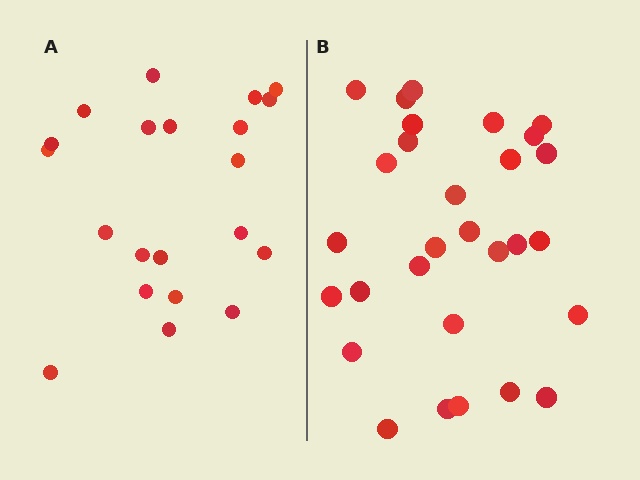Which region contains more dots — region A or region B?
Region B (the right region) has more dots.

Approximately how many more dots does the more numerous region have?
Region B has roughly 8 or so more dots than region A.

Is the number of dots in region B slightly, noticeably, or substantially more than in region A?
Region B has noticeably more, but not dramatically so. The ratio is roughly 1.4 to 1.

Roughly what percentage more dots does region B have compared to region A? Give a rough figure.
About 40% more.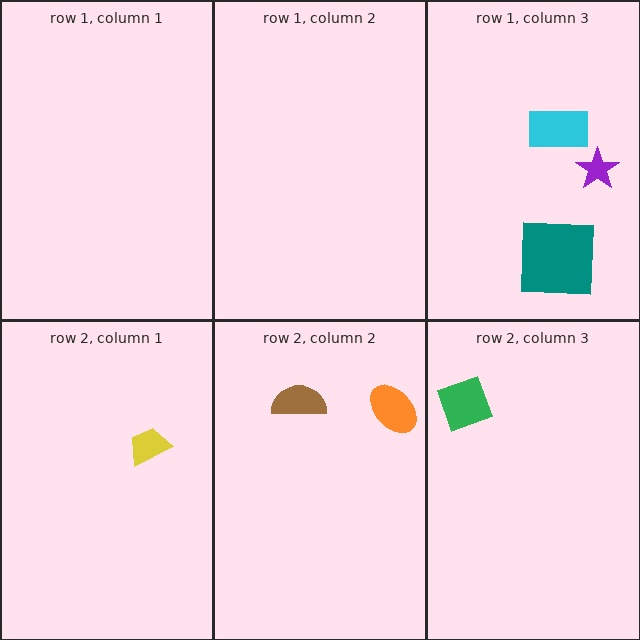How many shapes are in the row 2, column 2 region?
2.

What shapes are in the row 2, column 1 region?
The yellow trapezoid.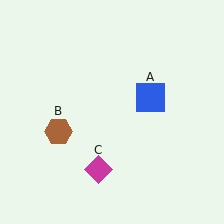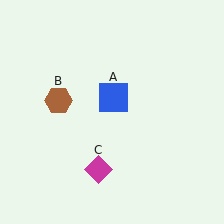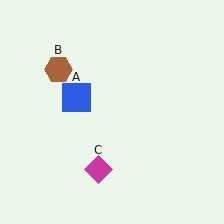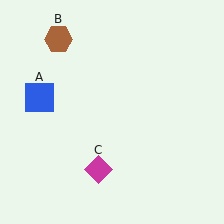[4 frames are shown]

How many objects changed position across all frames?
2 objects changed position: blue square (object A), brown hexagon (object B).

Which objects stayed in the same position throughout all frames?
Magenta diamond (object C) remained stationary.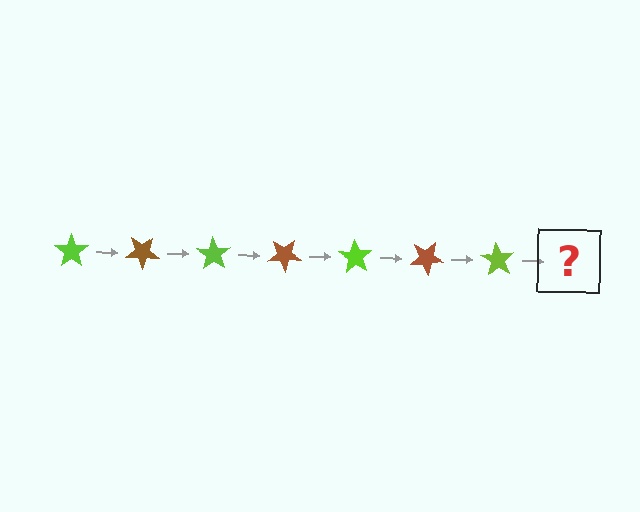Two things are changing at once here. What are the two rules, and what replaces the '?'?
The two rules are that it rotates 35 degrees each step and the color cycles through lime and brown. The '?' should be a brown star, rotated 245 degrees from the start.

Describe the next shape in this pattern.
It should be a brown star, rotated 245 degrees from the start.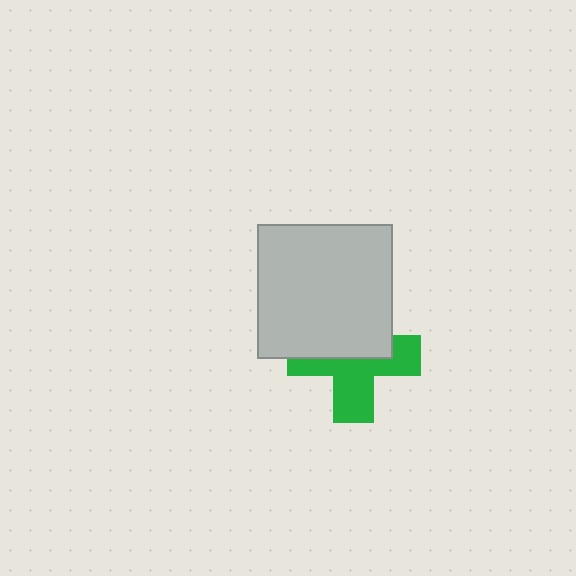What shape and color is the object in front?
The object in front is a light gray square.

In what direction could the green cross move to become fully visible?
The green cross could move down. That would shift it out from behind the light gray square entirely.